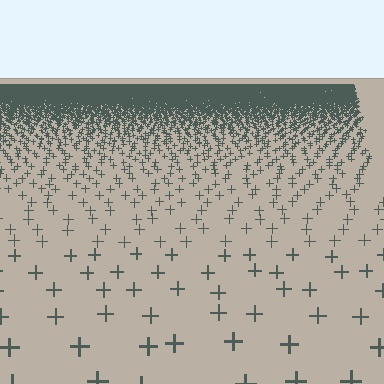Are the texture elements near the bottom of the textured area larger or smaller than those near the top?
Larger. Near the bottom, elements are closer to the viewer and appear at a bigger on-screen size.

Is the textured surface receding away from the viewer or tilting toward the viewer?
The surface is receding away from the viewer. Texture elements get smaller and denser toward the top.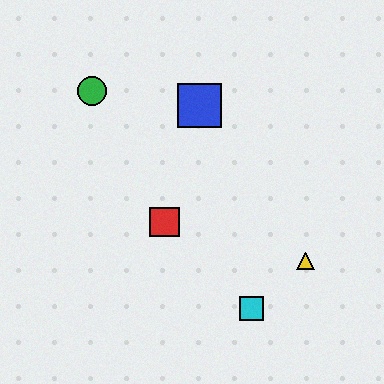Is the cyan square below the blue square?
Yes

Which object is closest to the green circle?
The blue square is closest to the green circle.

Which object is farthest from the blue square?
The cyan square is farthest from the blue square.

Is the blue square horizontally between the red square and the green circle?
No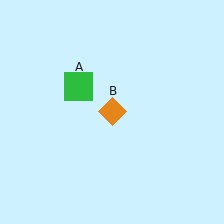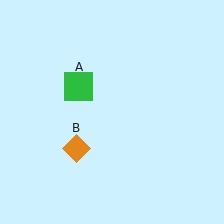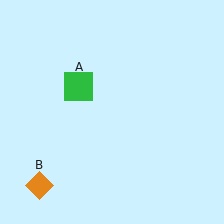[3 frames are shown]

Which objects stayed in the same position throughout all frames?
Green square (object A) remained stationary.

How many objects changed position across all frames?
1 object changed position: orange diamond (object B).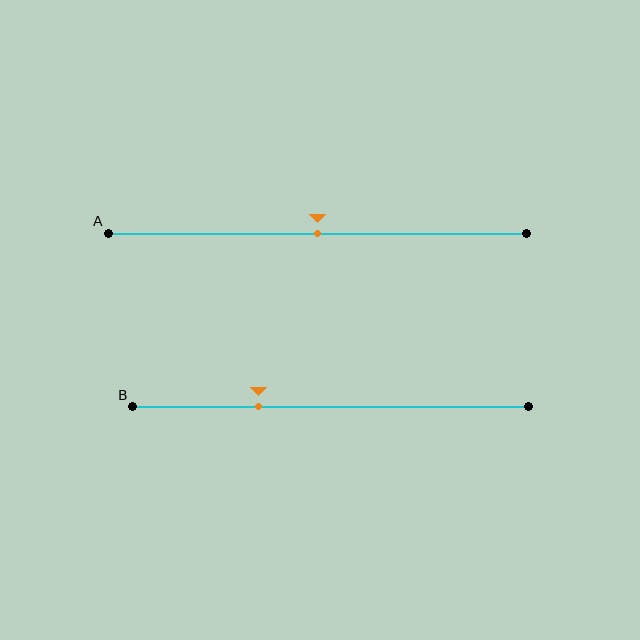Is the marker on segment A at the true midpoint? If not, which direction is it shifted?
Yes, the marker on segment A is at the true midpoint.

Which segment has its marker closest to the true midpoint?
Segment A has its marker closest to the true midpoint.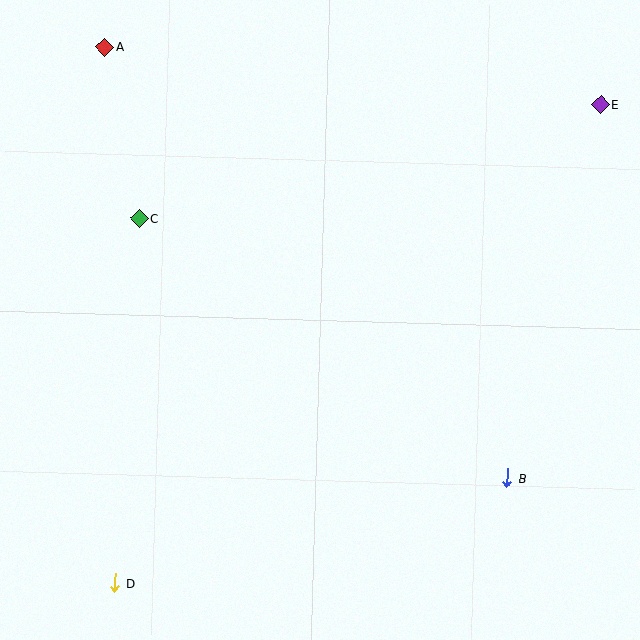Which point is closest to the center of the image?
Point C at (139, 218) is closest to the center.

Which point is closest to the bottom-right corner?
Point B is closest to the bottom-right corner.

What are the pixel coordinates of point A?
Point A is at (105, 47).